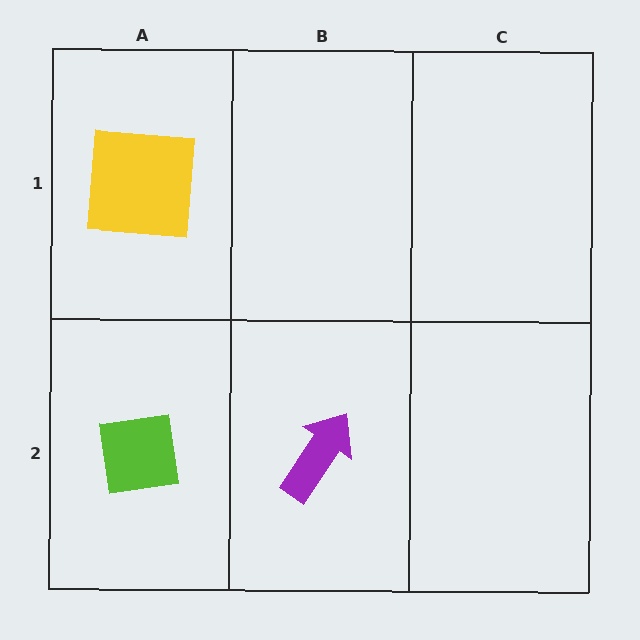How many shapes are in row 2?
2 shapes.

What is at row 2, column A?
A lime square.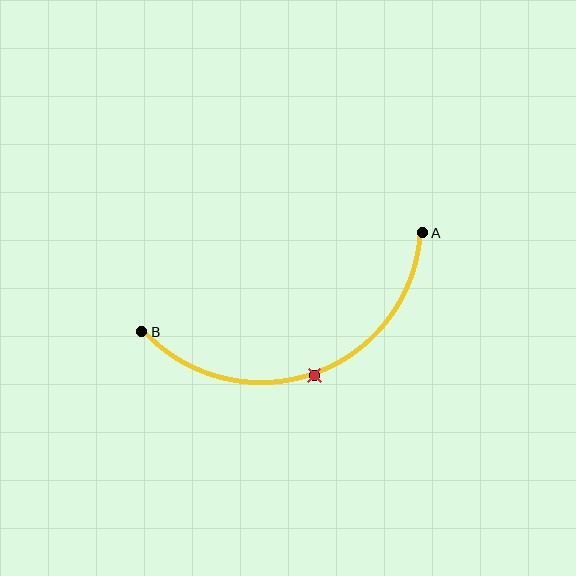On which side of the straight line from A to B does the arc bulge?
The arc bulges below the straight line connecting A and B.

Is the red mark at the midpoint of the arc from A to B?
Yes. The red mark lies on the arc at equal arc-length from both A and B — it is the arc midpoint.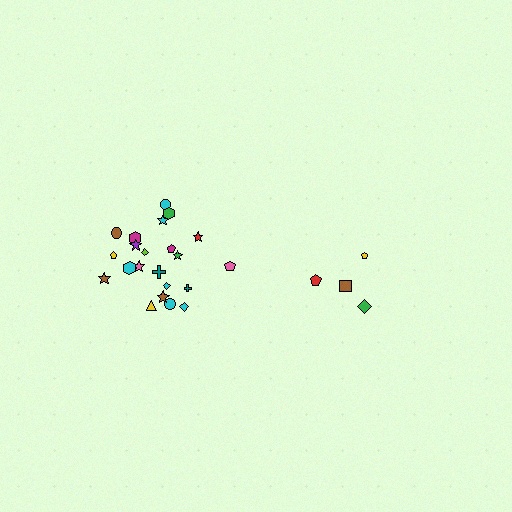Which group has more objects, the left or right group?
The left group.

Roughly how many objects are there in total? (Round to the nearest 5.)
Roughly 25 objects in total.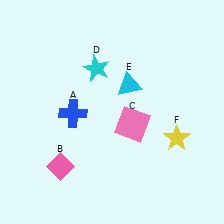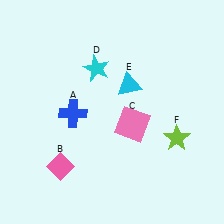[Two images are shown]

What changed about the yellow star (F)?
In Image 1, F is yellow. In Image 2, it changed to lime.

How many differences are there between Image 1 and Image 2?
There is 1 difference between the two images.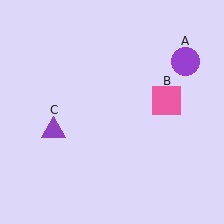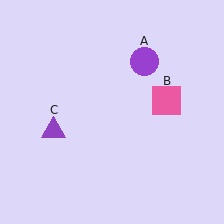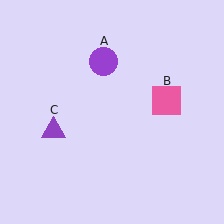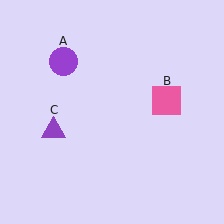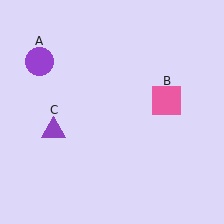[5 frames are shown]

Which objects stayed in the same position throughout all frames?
Pink square (object B) and purple triangle (object C) remained stationary.